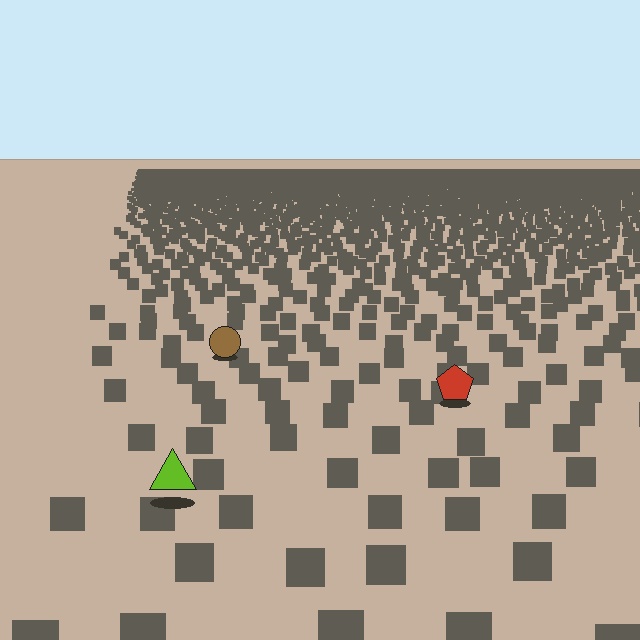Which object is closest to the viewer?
The lime triangle is closest. The texture marks near it are larger and more spread out.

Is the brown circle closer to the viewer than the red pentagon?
No. The red pentagon is closer — you can tell from the texture gradient: the ground texture is coarser near it.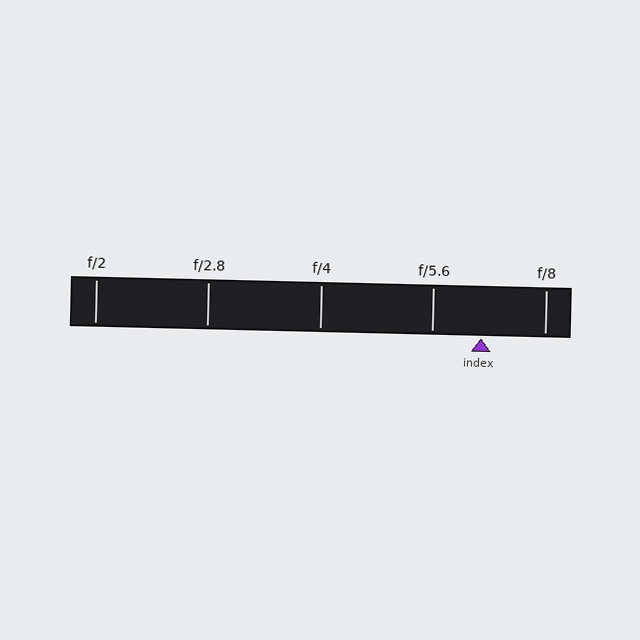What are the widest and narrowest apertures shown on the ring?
The widest aperture shown is f/2 and the narrowest is f/8.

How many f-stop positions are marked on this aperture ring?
There are 5 f-stop positions marked.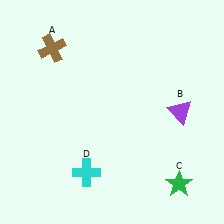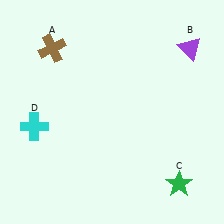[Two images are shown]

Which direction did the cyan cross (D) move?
The cyan cross (D) moved left.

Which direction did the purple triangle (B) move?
The purple triangle (B) moved up.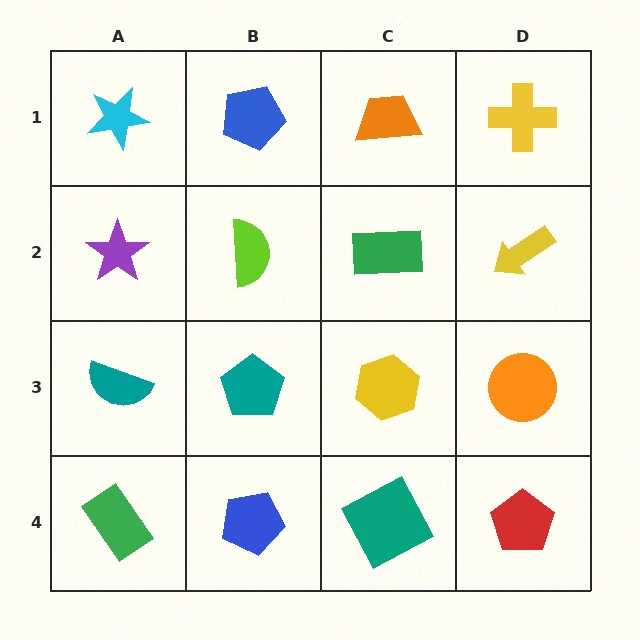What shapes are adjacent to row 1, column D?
A yellow arrow (row 2, column D), an orange trapezoid (row 1, column C).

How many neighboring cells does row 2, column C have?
4.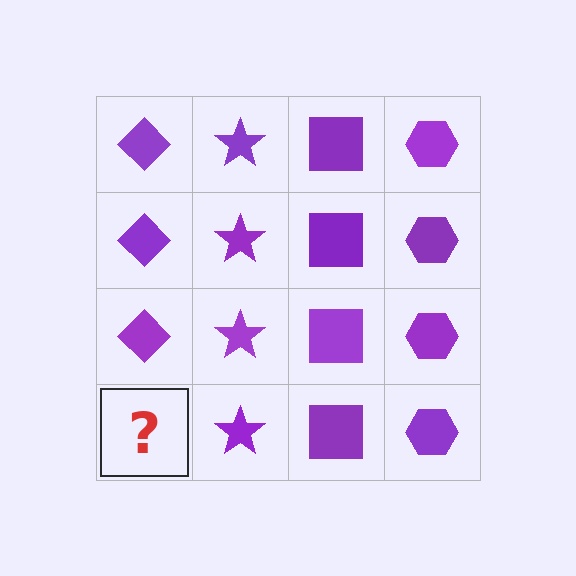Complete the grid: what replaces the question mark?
The question mark should be replaced with a purple diamond.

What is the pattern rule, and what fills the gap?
The rule is that each column has a consistent shape. The gap should be filled with a purple diamond.